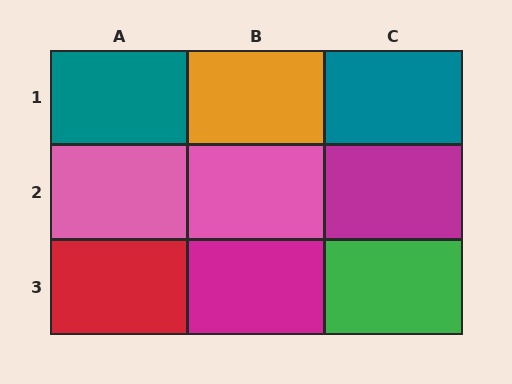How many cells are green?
1 cell is green.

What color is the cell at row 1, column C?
Teal.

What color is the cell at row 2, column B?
Pink.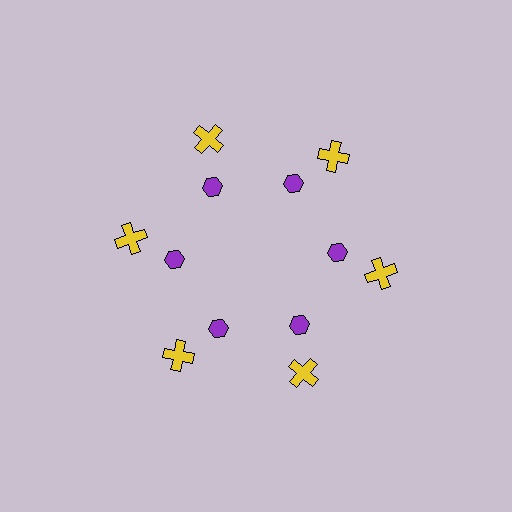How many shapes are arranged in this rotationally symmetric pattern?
There are 12 shapes, arranged in 6 groups of 2.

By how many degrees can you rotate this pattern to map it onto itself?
The pattern maps onto itself every 60 degrees of rotation.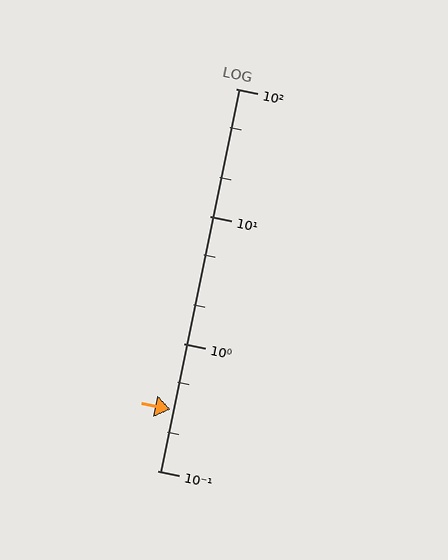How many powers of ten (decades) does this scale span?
The scale spans 3 decades, from 0.1 to 100.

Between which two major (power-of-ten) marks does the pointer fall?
The pointer is between 0.1 and 1.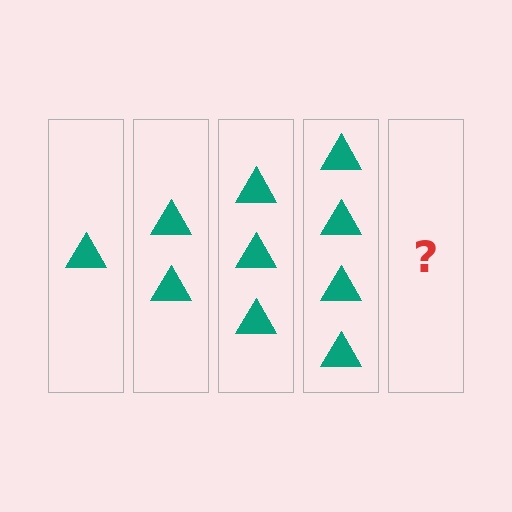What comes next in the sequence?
The next element should be 5 triangles.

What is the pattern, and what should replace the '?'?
The pattern is that each step adds one more triangle. The '?' should be 5 triangles.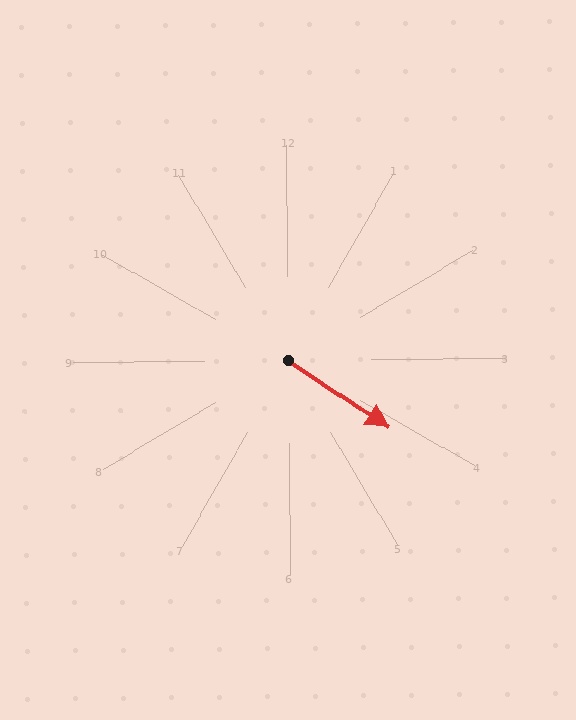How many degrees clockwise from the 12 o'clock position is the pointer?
Approximately 124 degrees.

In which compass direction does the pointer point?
Southeast.